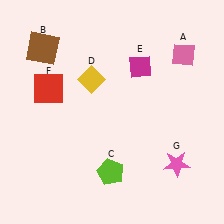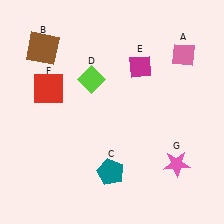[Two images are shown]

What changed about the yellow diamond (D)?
In Image 1, D is yellow. In Image 2, it changed to lime.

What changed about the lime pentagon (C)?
In Image 1, C is lime. In Image 2, it changed to teal.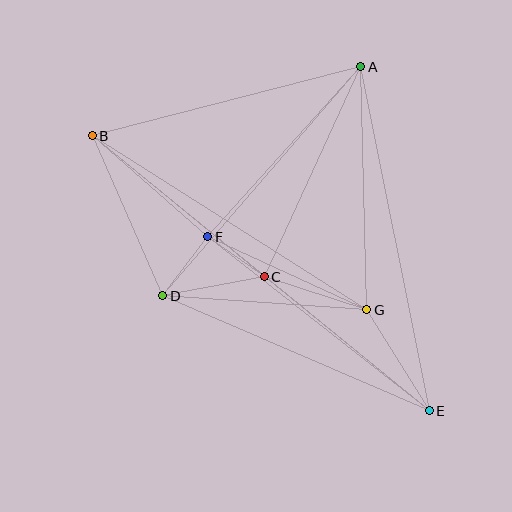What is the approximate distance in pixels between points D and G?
The distance between D and G is approximately 204 pixels.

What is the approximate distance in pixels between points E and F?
The distance between E and F is approximately 282 pixels.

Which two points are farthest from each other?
Points B and E are farthest from each other.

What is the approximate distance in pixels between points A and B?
The distance between A and B is approximately 277 pixels.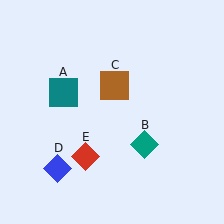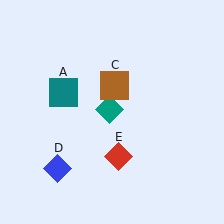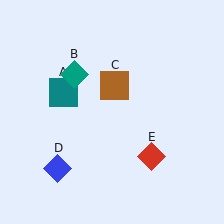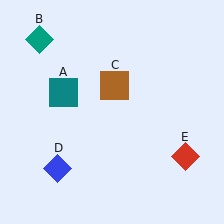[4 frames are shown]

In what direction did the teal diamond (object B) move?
The teal diamond (object B) moved up and to the left.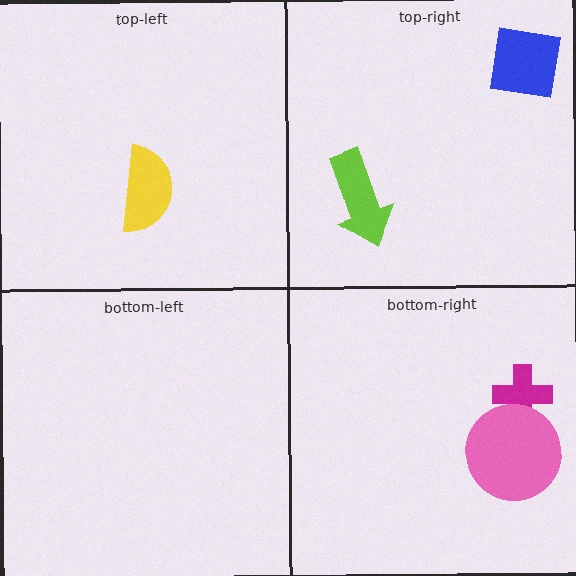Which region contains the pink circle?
The bottom-right region.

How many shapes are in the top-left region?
1.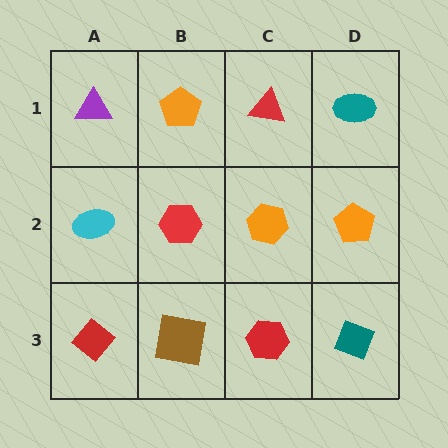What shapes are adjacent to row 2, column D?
A teal ellipse (row 1, column D), a teal diamond (row 3, column D), an orange hexagon (row 2, column C).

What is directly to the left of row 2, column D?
An orange hexagon.